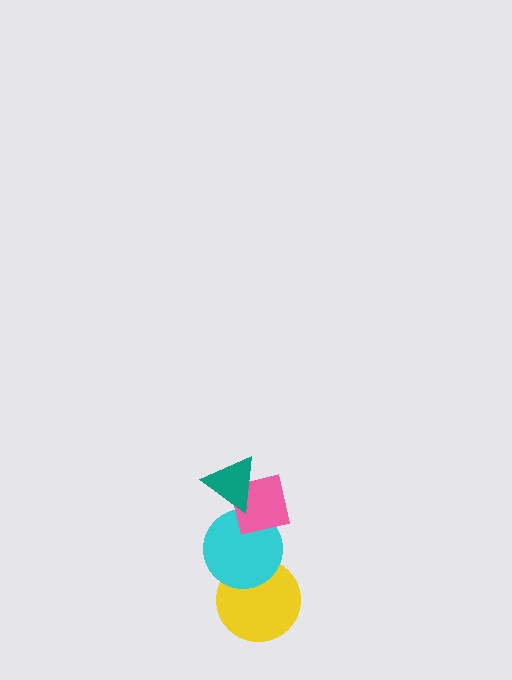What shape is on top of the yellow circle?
The cyan circle is on top of the yellow circle.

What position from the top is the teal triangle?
The teal triangle is 1st from the top.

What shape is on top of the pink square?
The teal triangle is on top of the pink square.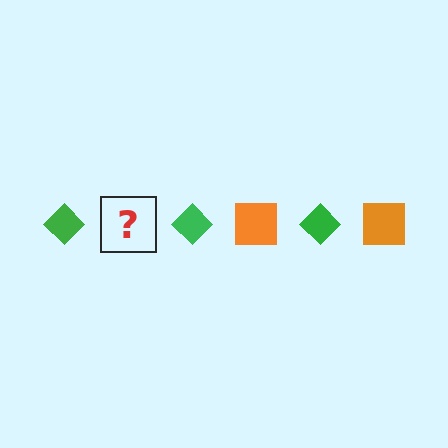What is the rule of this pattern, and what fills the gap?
The rule is that the pattern alternates between green diamond and orange square. The gap should be filled with an orange square.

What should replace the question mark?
The question mark should be replaced with an orange square.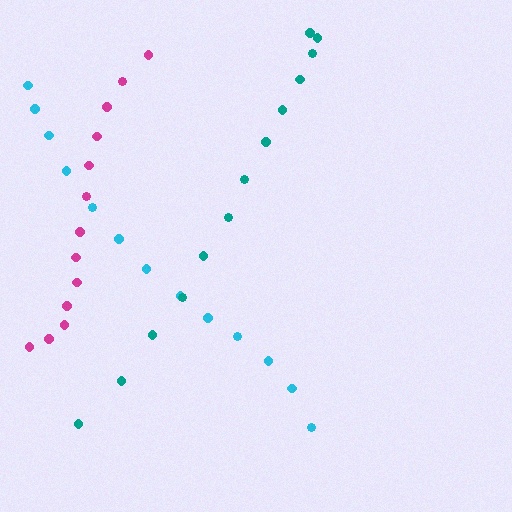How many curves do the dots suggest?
There are 3 distinct paths.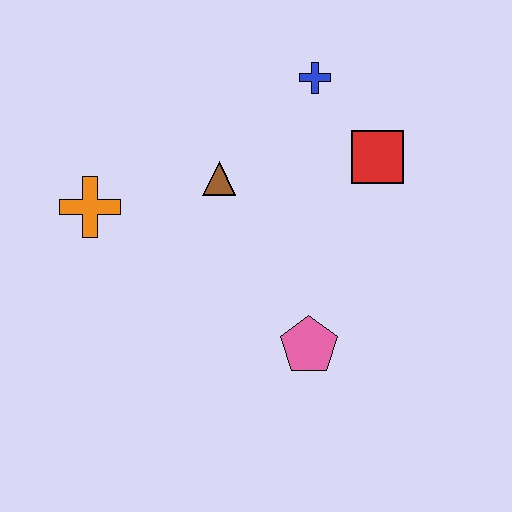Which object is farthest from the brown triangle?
The pink pentagon is farthest from the brown triangle.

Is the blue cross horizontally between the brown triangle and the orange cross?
No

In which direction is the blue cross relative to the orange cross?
The blue cross is to the right of the orange cross.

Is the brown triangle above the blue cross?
No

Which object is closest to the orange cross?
The brown triangle is closest to the orange cross.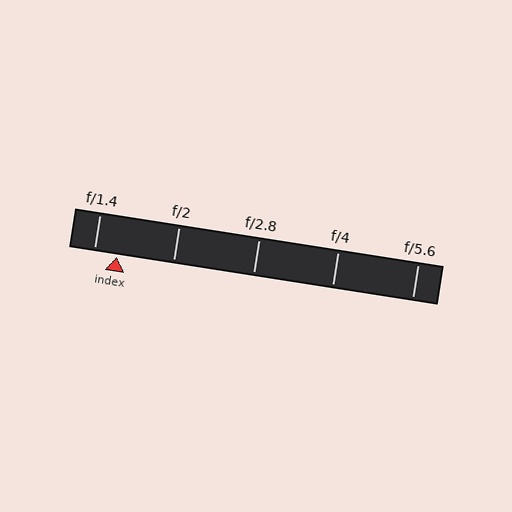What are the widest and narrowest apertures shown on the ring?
The widest aperture shown is f/1.4 and the narrowest is f/5.6.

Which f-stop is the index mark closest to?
The index mark is closest to f/1.4.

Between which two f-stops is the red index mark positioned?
The index mark is between f/1.4 and f/2.